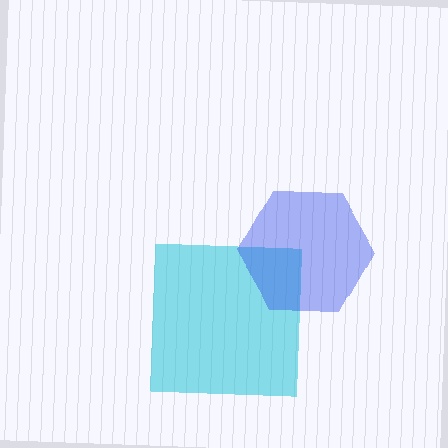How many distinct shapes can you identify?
There are 2 distinct shapes: a cyan square, a blue hexagon.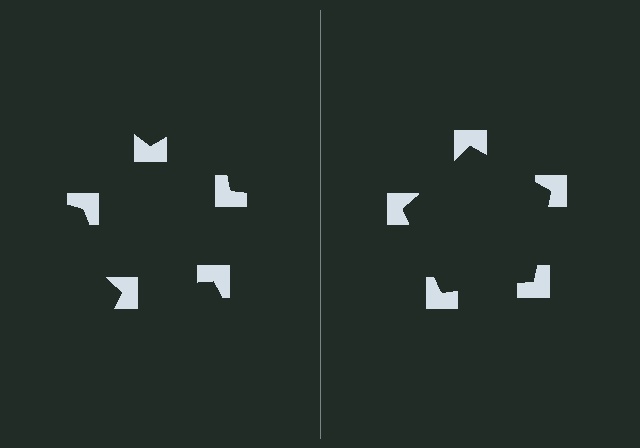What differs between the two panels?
The notched squares are positioned identically on both sides; only the wedge orientations differ. On the right they align to a pentagon; on the left they are misaligned.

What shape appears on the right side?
An illusory pentagon.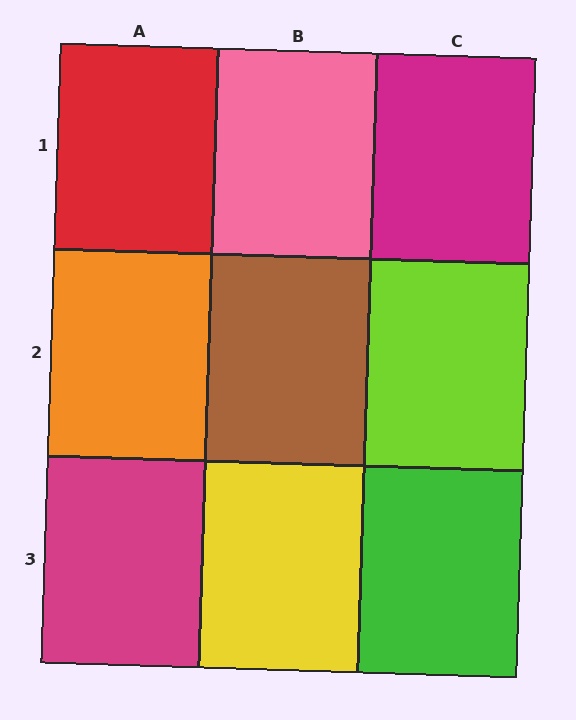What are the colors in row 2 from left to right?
Orange, brown, lime.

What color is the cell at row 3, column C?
Green.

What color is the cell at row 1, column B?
Pink.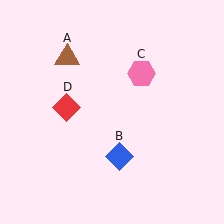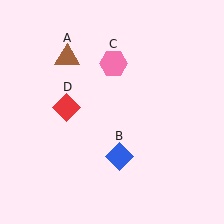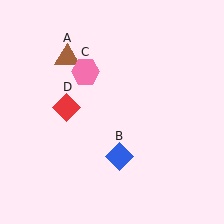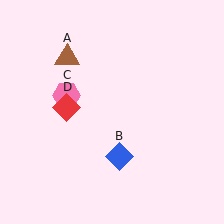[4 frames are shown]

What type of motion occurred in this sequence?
The pink hexagon (object C) rotated counterclockwise around the center of the scene.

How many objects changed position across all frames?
1 object changed position: pink hexagon (object C).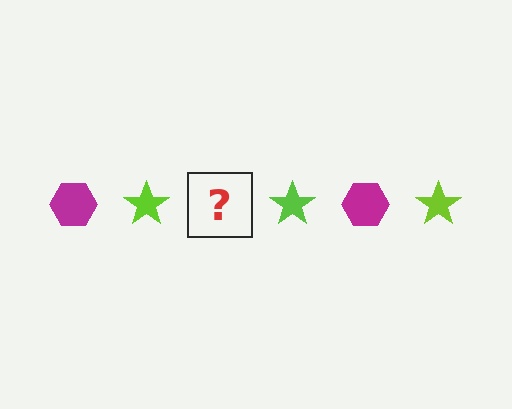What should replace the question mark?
The question mark should be replaced with a magenta hexagon.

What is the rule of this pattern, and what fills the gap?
The rule is that the pattern alternates between magenta hexagon and lime star. The gap should be filled with a magenta hexagon.